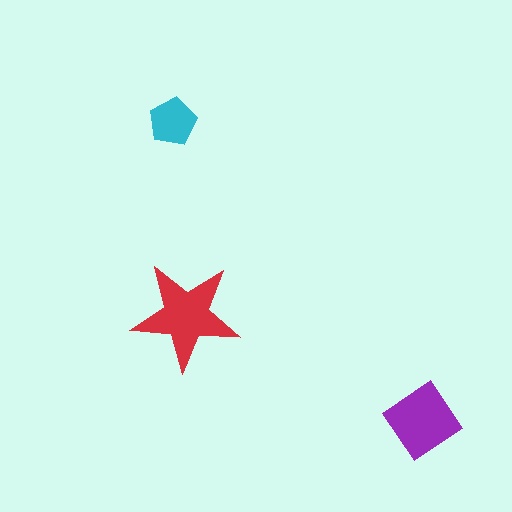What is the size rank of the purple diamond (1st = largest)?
2nd.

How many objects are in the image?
There are 3 objects in the image.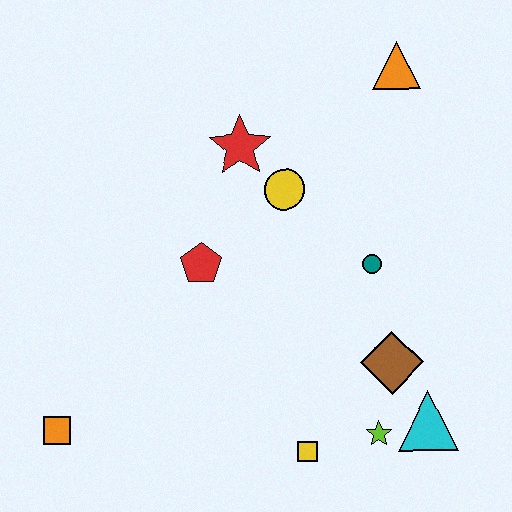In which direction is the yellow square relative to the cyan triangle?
The yellow square is to the left of the cyan triangle.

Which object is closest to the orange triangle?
The yellow circle is closest to the orange triangle.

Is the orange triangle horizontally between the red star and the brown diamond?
No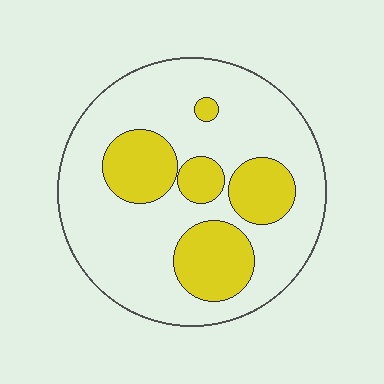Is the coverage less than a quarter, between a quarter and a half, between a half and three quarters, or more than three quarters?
Between a quarter and a half.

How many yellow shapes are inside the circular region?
5.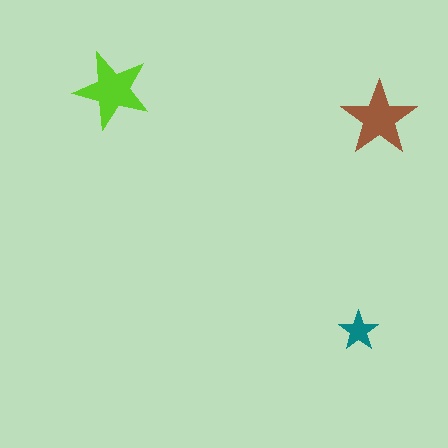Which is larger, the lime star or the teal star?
The lime one.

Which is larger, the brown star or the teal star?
The brown one.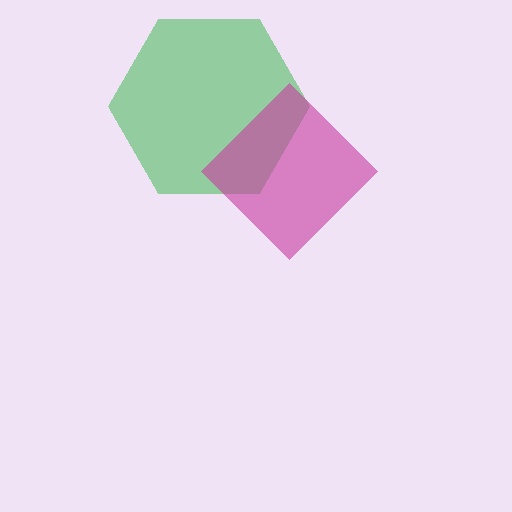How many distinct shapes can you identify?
There are 2 distinct shapes: a green hexagon, a magenta diamond.